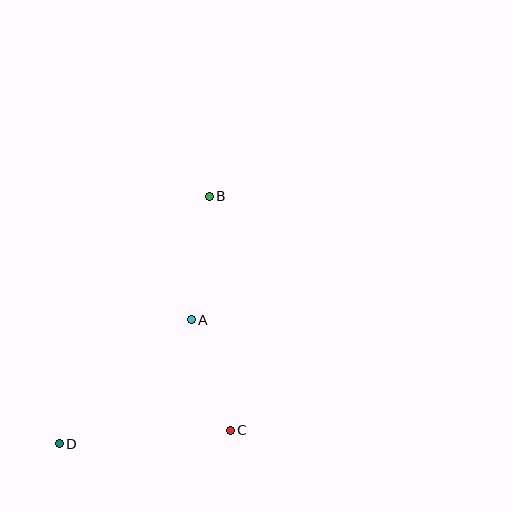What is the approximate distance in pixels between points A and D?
The distance between A and D is approximately 181 pixels.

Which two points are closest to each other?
Points A and C are closest to each other.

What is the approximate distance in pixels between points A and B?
The distance between A and B is approximately 125 pixels.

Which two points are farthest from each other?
Points B and D are farthest from each other.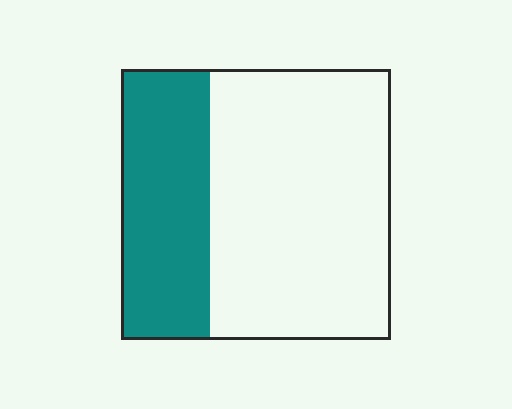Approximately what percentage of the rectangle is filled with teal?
Approximately 35%.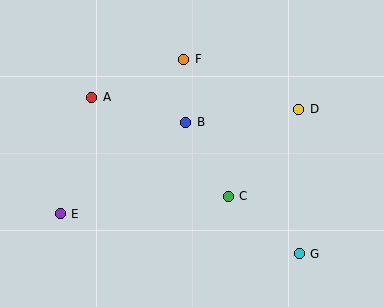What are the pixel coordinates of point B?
Point B is at (186, 122).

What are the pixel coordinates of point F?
Point F is at (184, 59).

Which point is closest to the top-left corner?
Point A is closest to the top-left corner.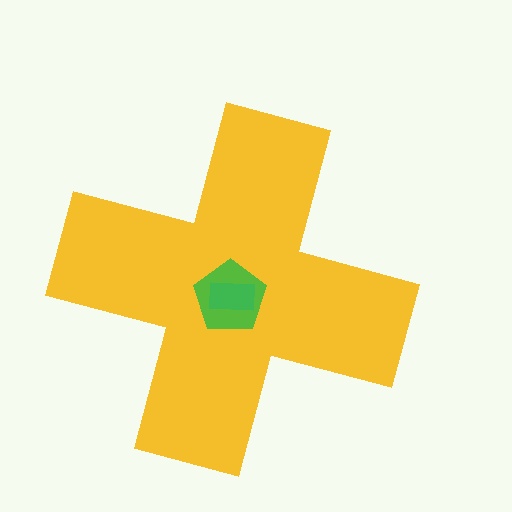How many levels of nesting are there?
3.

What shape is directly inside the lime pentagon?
The green rectangle.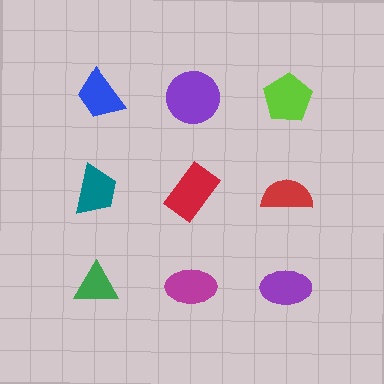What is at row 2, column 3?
A red semicircle.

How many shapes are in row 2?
3 shapes.